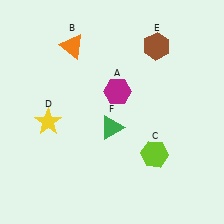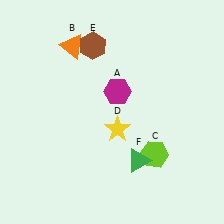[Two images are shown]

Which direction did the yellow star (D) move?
The yellow star (D) moved right.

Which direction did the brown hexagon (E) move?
The brown hexagon (E) moved left.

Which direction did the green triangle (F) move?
The green triangle (F) moved down.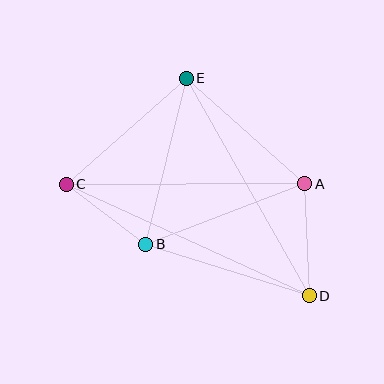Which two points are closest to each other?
Points B and C are closest to each other.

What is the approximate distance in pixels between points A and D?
The distance between A and D is approximately 112 pixels.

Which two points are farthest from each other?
Points C and D are farthest from each other.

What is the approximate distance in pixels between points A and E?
The distance between A and E is approximately 158 pixels.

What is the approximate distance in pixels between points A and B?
The distance between A and B is approximately 170 pixels.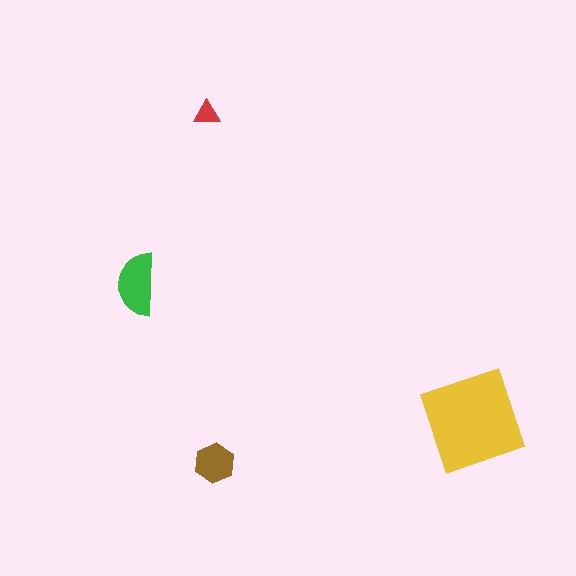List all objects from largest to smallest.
The yellow square, the green semicircle, the brown hexagon, the red triangle.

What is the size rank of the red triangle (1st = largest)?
4th.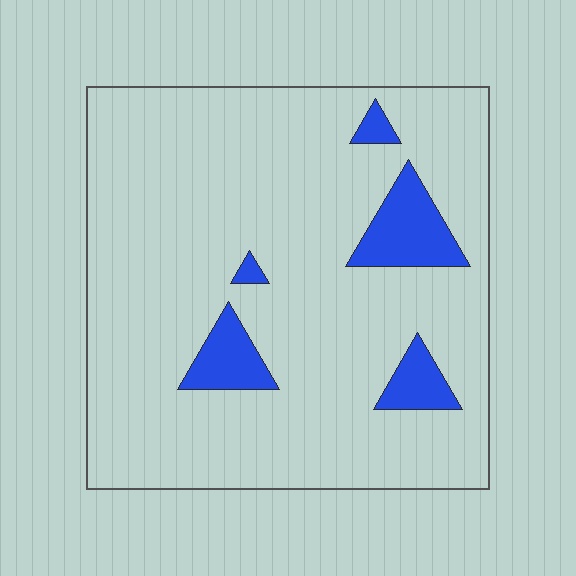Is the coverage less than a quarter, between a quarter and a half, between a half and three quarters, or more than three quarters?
Less than a quarter.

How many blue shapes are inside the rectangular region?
5.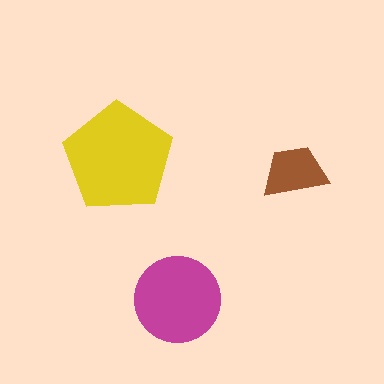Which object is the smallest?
The brown trapezoid.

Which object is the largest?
The yellow pentagon.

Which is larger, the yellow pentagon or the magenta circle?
The yellow pentagon.